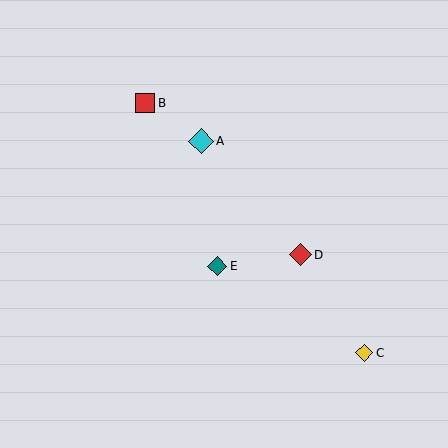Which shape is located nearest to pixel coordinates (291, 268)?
The red diamond (labeled D) at (301, 255) is nearest to that location.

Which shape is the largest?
The cyan diamond (labeled A) is the largest.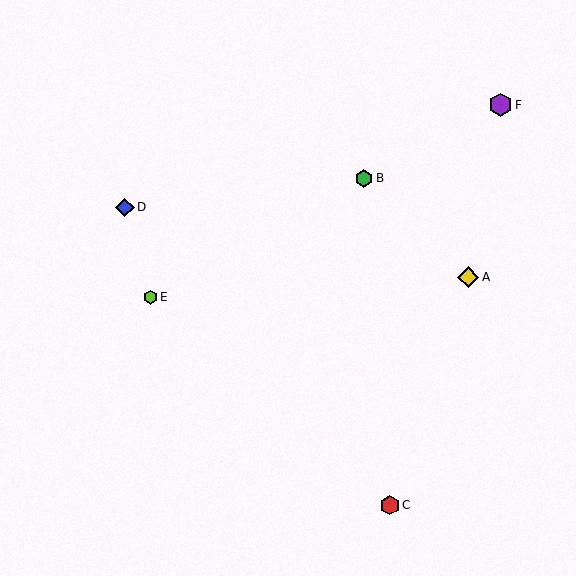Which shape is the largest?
The purple hexagon (labeled F) is the largest.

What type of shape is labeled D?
Shape D is a blue diamond.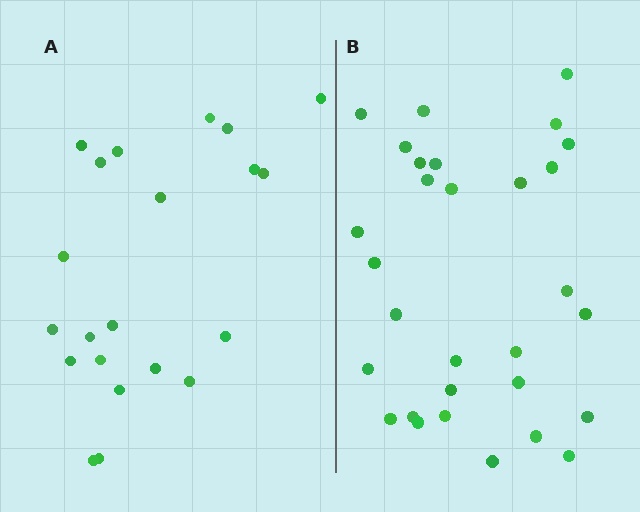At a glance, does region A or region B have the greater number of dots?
Region B (the right region) has more dots.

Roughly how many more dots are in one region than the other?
Region B has roughly 8 or so more dots than region A.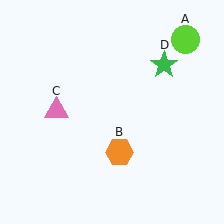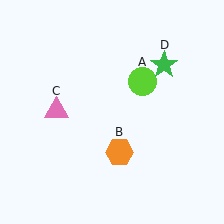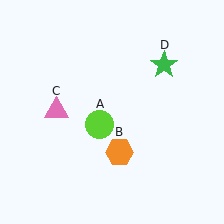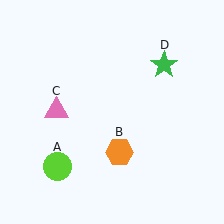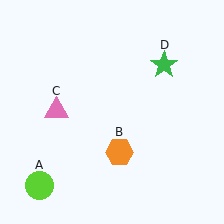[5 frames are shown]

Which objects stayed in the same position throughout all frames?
Orange hexagon (object B) and pink triangle (object C) and green star (object D) remained stationary.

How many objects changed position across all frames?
1 object changed position: lime circle (object A).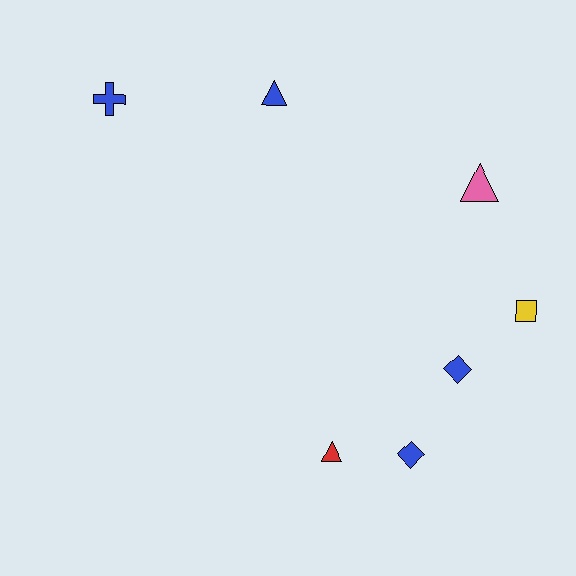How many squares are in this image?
There is 1 square.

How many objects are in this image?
There are 7 objects.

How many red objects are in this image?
There is 1 red object.